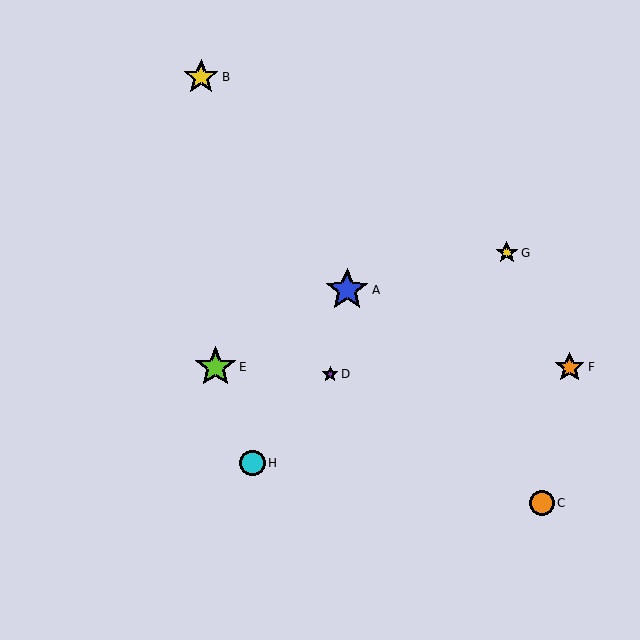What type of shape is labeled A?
Shape A is a blue star.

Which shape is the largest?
The blue star (labeled A) is the largest.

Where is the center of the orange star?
The center of the orange star is at (570, 367).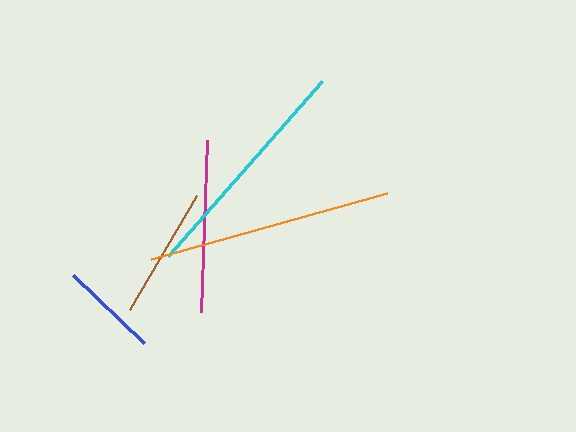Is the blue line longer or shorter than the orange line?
The orange line is longer than the blue line.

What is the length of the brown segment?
The brown segment is approximately 133 pixels long.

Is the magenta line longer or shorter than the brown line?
The magenta line is longer than the brown line.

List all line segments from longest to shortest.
From longest to shortest: orange, cyan, magenta, brown, blue.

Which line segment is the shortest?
The blue line is the shortest at approximately 98 pixels.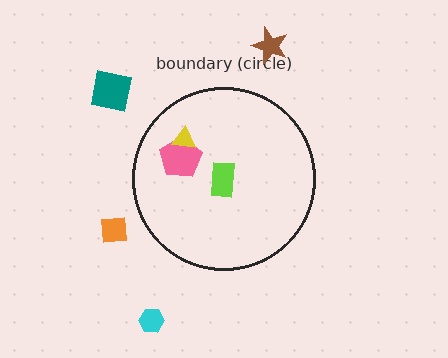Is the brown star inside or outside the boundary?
Outside.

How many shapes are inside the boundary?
3 inside, 4 outside.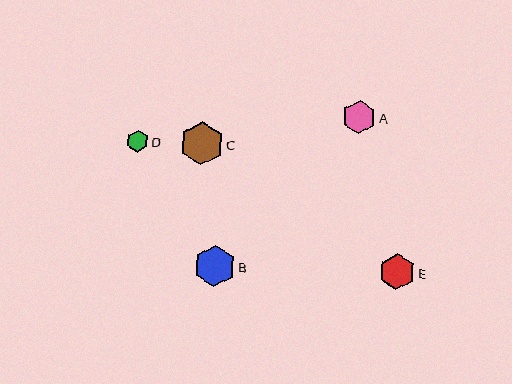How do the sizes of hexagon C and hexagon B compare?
Hexagon C and hexagon B are approximately the same size.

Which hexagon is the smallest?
Hexagon D is the smallest with a size of approximately 22 pixels.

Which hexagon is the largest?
Hexagon C is the largest with a size of approximately 44 pixels.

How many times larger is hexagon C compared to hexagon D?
Hexagon C is approximately 2.0 times the size of hexagon D.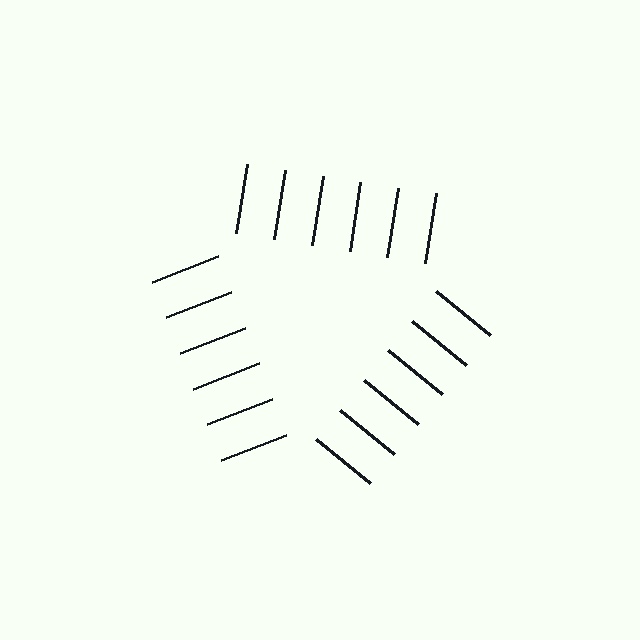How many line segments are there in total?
18 — 6 along each of the 3 edges.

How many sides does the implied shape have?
3 sides — the line-ends trace a triangle.